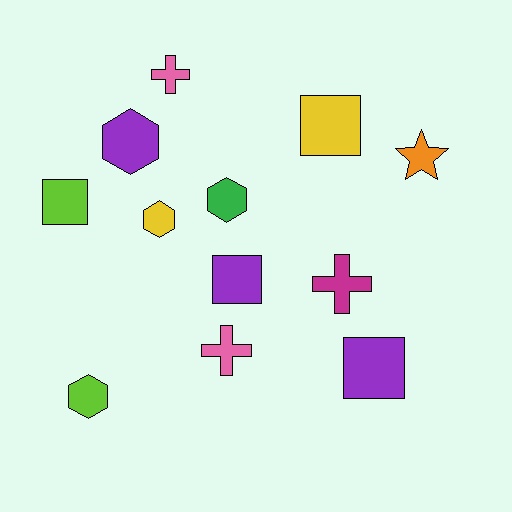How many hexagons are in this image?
There are 4 hexagons.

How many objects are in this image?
There are 12 objects.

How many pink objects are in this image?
There are 2 pink objects.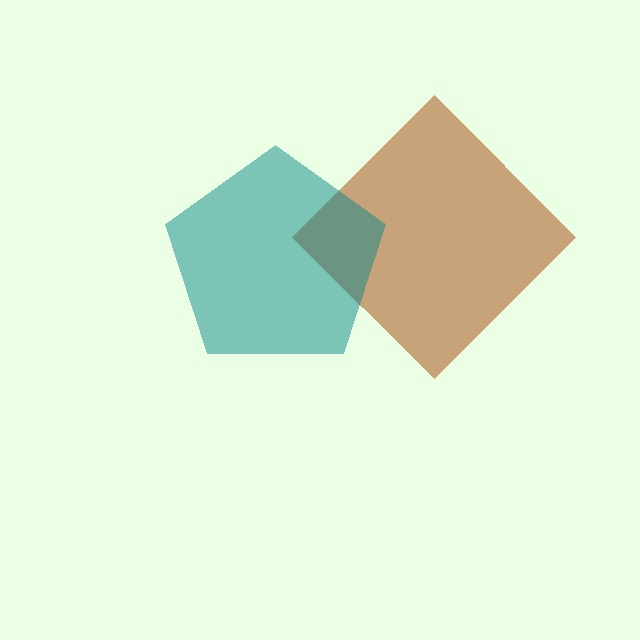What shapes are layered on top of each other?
The layered shapes are: a brown diamond, a teal pentagon.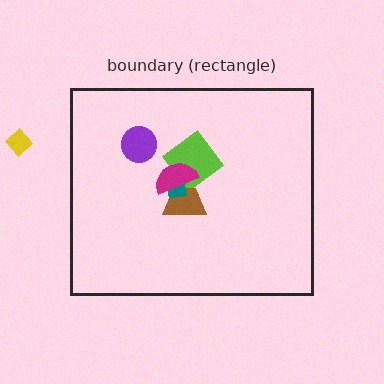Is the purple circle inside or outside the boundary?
Inside.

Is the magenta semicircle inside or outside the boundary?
Inside.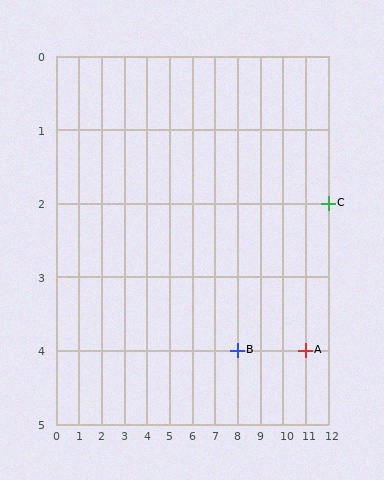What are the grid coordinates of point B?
Point B is at grid coordinates (8, 4).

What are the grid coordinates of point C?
Point C is at grid coordinates (12, 2).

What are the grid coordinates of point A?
Point A is at grid coordinates (11, 4).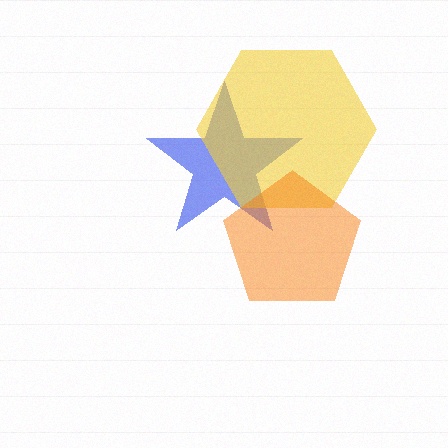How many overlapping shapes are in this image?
There are 3 overlapping shapes in the image.